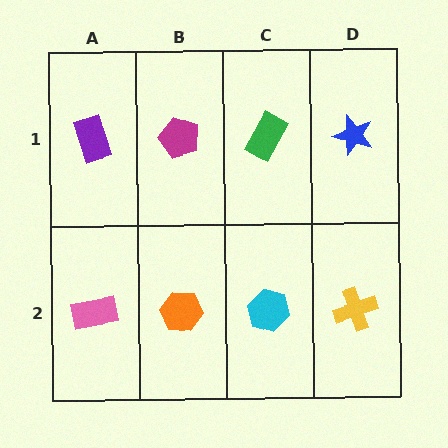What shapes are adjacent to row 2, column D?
A blue star (row 1, column D), a cyan hexagon (row 2, column C).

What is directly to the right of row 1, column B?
A green rectangle.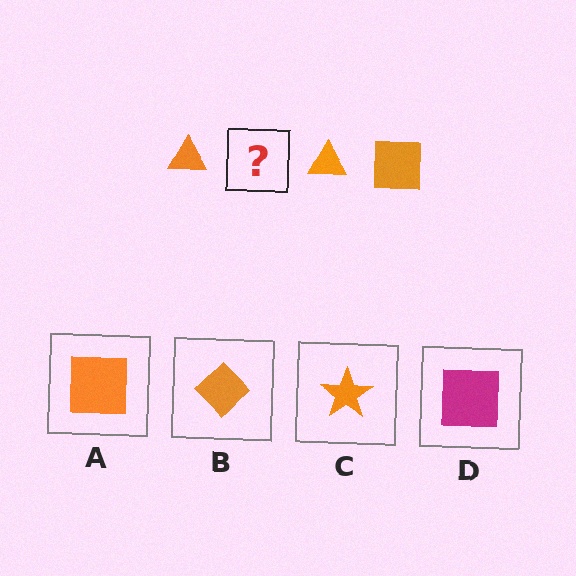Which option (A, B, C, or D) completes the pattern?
A.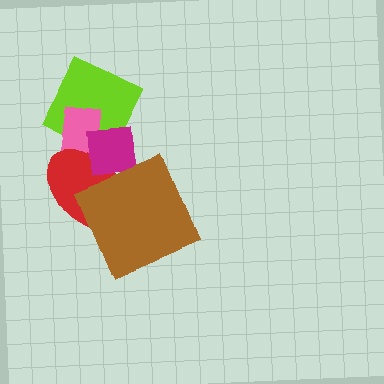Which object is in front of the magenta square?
The brown square is in front of the magenta square.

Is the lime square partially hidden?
Yes, it is partially covered by another shape.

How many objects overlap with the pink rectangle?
3 objects overlap with the pink rectangle.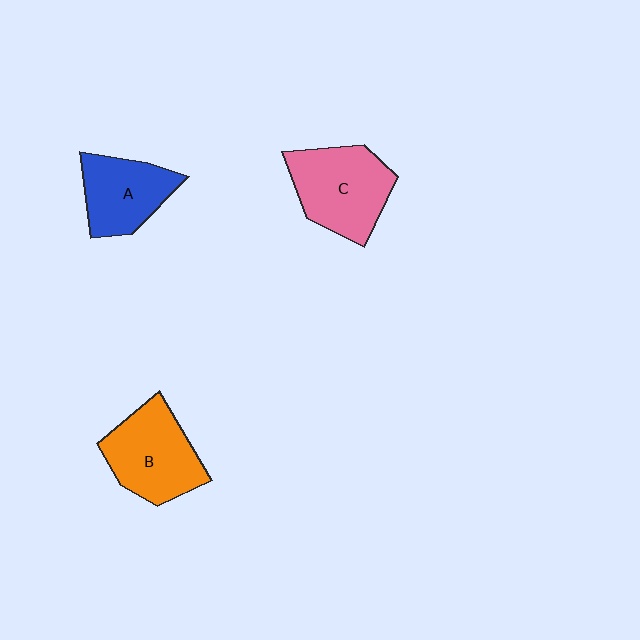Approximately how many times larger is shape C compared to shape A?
Approximately 1.3 times.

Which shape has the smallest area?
Shape A (blue).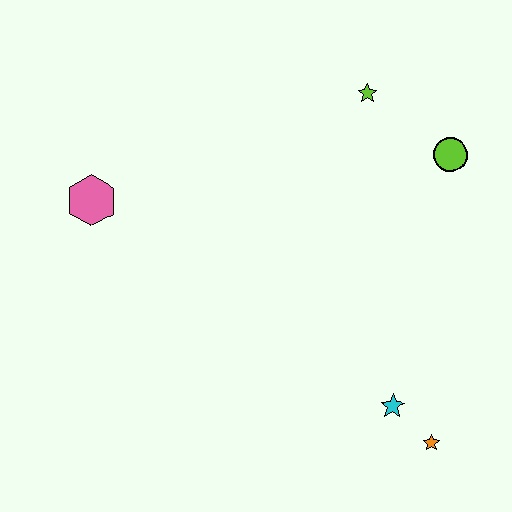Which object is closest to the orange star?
The cyan star is closest to the orange star.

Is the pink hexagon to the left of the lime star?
Yes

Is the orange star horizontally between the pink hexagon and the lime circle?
Yes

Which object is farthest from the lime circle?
The pink hexagon is farthest from the lime circle.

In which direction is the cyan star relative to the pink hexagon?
The cyan star is to the right of the pink hexagon.